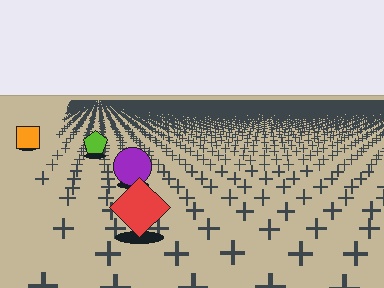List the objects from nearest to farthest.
From nearest to farthest: the red diamond, the purple circle, the lime pentagon, the orange square.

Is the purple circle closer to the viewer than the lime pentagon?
Yes. The purple circle is closer — you can tell from the texture gradient: the ground texture is coarser near it.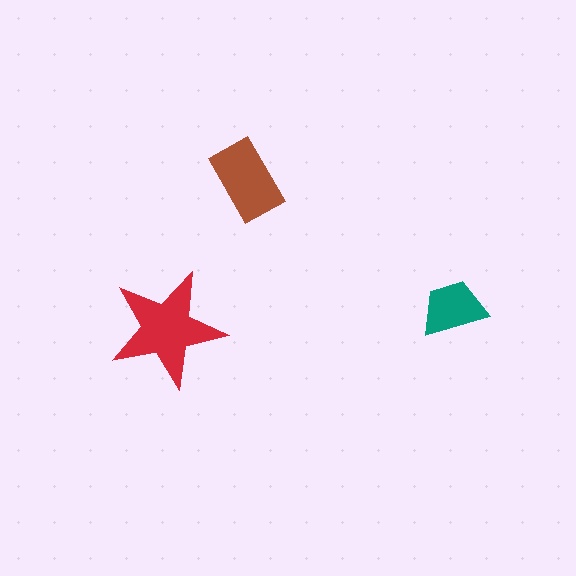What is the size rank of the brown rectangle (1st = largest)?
2nd.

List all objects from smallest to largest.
The teal trapezoid, the brown rectangle, the red star.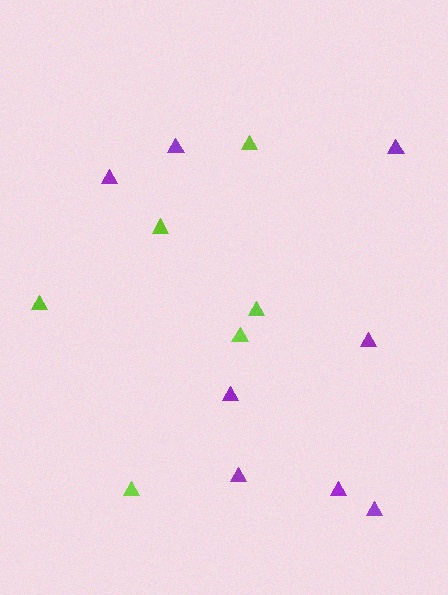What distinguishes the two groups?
There are 2 groups: one group of lime triangles (6) and one group of purple triangles (8).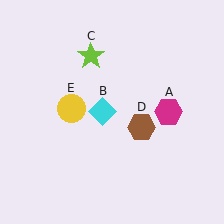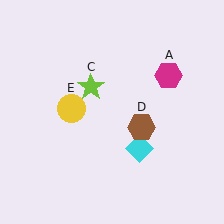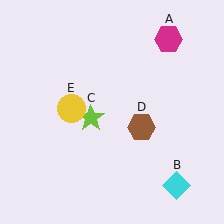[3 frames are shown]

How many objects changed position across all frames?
3 objects changed position: magenta hexagon (object A), cyan diamond (object B), lime star (object C).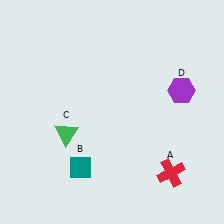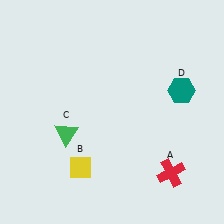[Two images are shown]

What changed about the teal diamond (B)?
In Image 1, B is teal. In Image 2, it changed to yellow.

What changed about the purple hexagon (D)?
In Image 1, D is purple. In Image 2, it changed to teal.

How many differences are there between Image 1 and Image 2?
There are 2 differences between the two images.